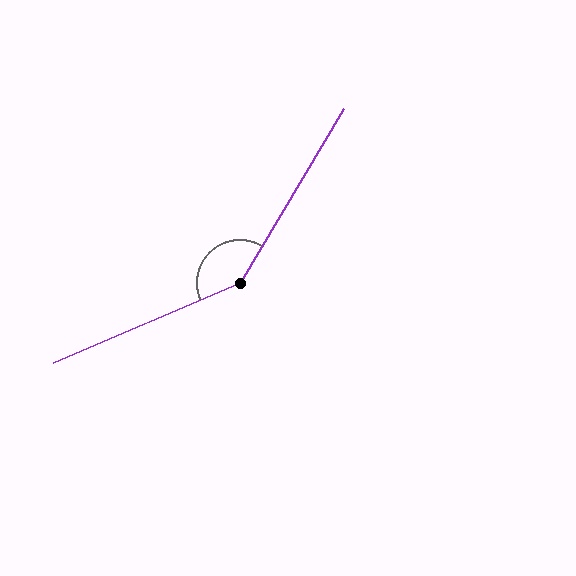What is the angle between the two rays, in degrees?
Approximately 144 degrees.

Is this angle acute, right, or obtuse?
It is obtuse.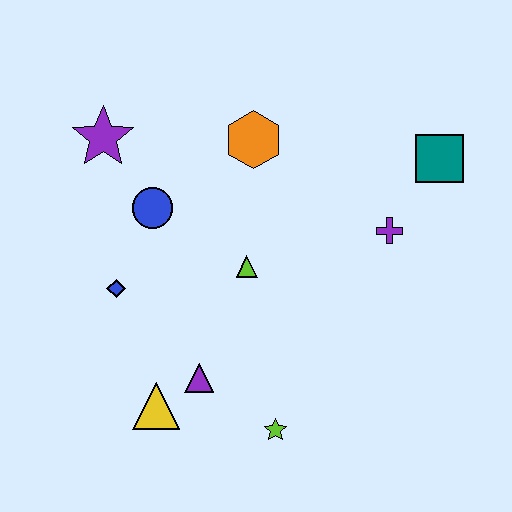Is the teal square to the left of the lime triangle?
No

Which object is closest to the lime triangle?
The blue circle is closest to the lime triangle.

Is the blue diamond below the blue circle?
Yes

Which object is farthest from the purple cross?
The purple star is farthest from the purple cross.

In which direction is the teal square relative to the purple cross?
The teal square is above the purple cross.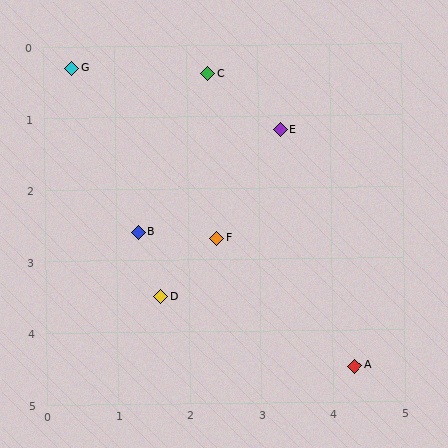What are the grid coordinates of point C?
Point C is at approximately (2.3, 0.4).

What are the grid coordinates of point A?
Point A is at approximately (4.3, 4.5).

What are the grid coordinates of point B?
Point B is at approximately (1.3, 2.6).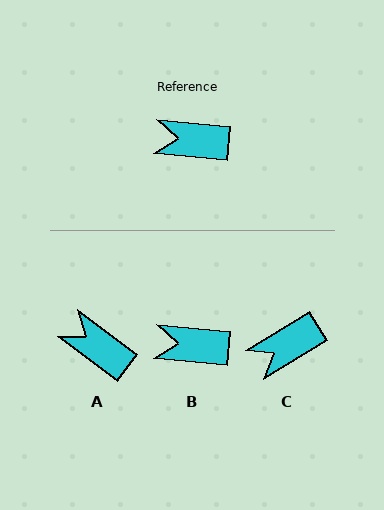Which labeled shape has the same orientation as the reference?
B.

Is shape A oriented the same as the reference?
No, it is off by about 32 degrees.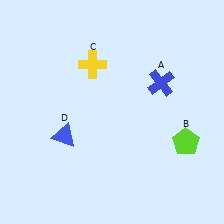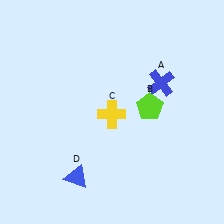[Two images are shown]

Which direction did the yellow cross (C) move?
The yellow cross (C) moved down.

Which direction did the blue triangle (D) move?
The blue triangle (D) moved down.